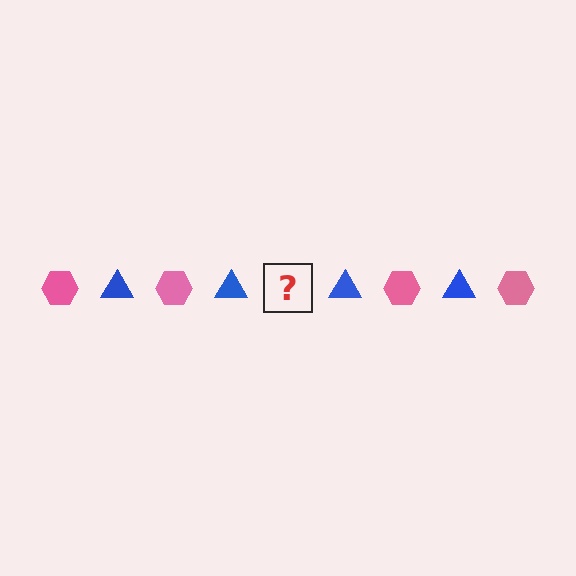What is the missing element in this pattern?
The missing element is a pink hexagon.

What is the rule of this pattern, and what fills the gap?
The rule is that the pattern alternates between pink hexagon and blue triangle. The gap should be filled with a pink hexagon.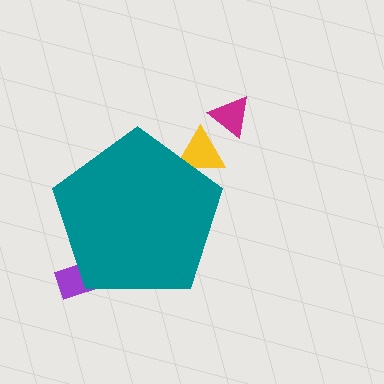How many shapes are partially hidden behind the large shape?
2 shapes are partially hidden.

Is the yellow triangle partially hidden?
Yes, the yellow triangle is partially hidden behind the teal pentagon.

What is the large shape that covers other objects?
A teal pentagon.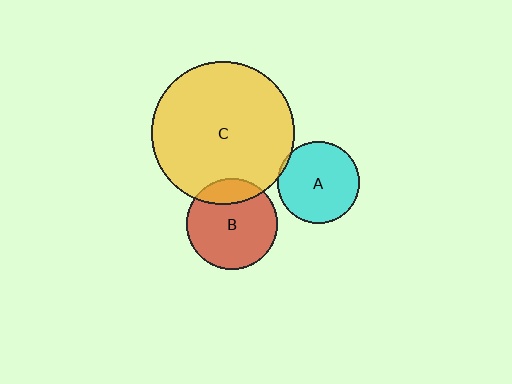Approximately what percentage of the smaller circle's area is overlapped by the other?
Approximately 20%.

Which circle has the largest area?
Circle C (yellow).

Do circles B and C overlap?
Yes.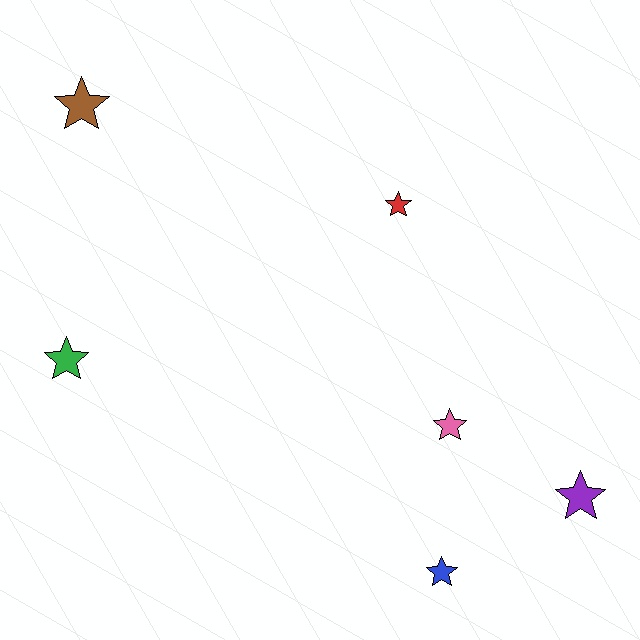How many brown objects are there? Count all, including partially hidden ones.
There is 1 brown object.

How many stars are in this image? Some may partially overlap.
There are 6 stars.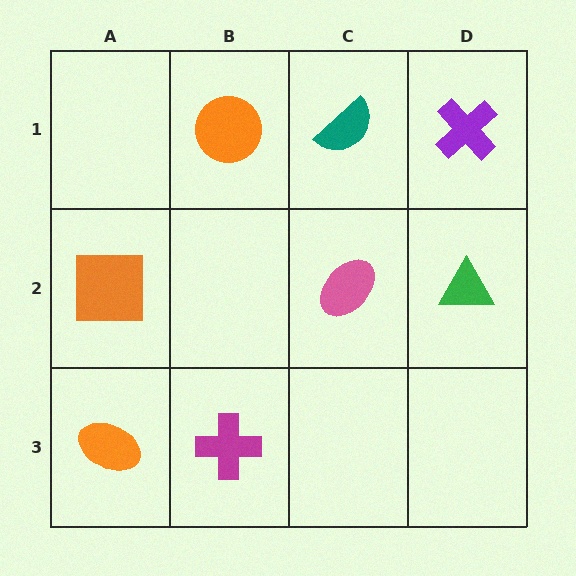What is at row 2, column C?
A pink ellipse.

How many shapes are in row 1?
3 shapes.